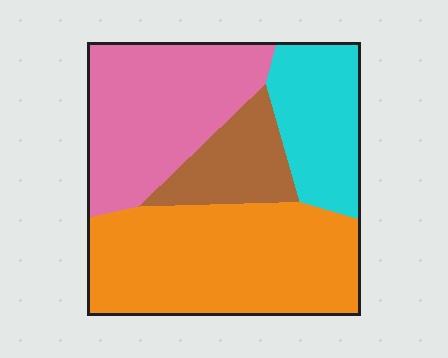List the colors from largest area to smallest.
From largest to smallest: orange, pink, cyan, brown.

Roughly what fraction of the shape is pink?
Pink takes up about one third (1/3) of the shape.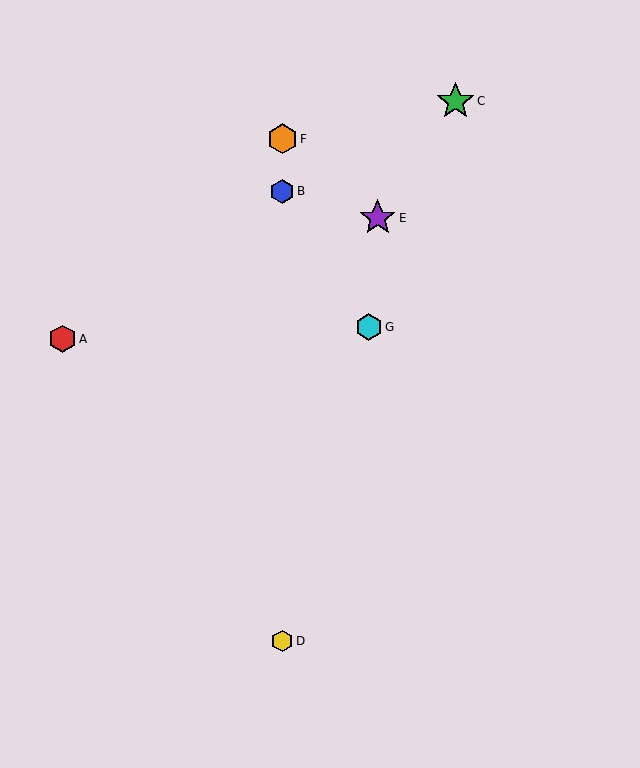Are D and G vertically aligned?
No, D is at x≈282 and G is at x≈369.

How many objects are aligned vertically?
3 objects (B, D, F) are aligned vertically.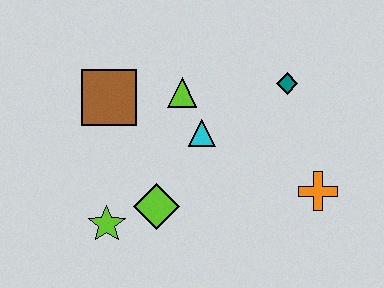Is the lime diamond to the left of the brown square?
No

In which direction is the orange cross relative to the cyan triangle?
The orange cross is to the right of the cyan triangle.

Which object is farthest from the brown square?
The orange cross is farthest from the brown square.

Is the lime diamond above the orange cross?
No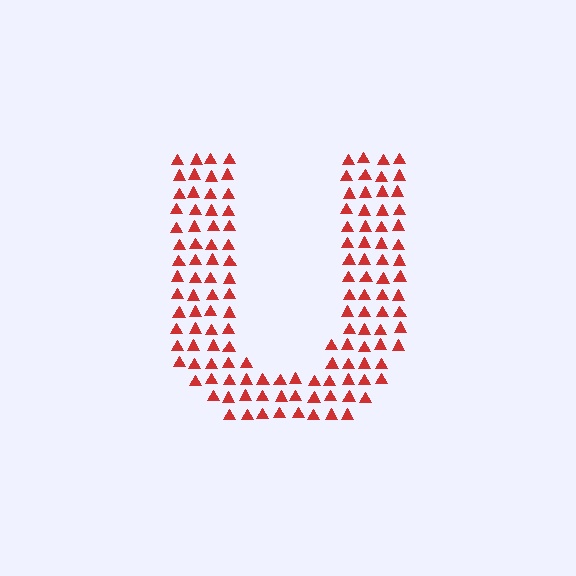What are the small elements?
The small elements are triangles.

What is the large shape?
The large shape is the letter U.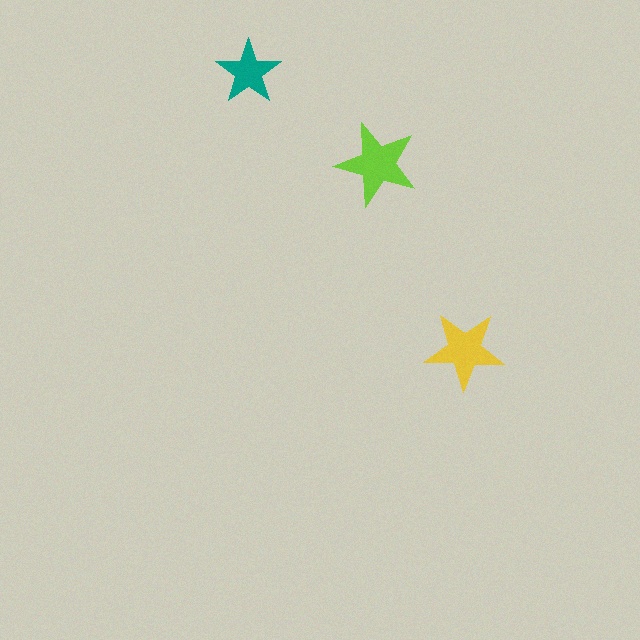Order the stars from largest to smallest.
the lime one, the yellow one, the teal one.